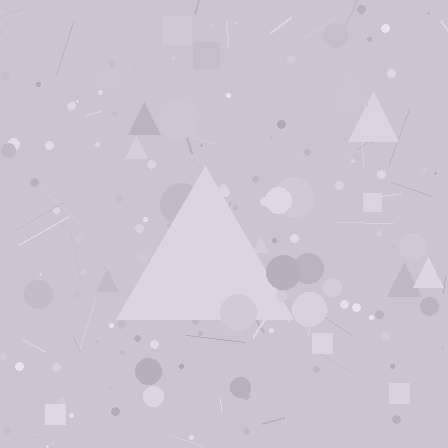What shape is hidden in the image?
A triangle is hidden in the image.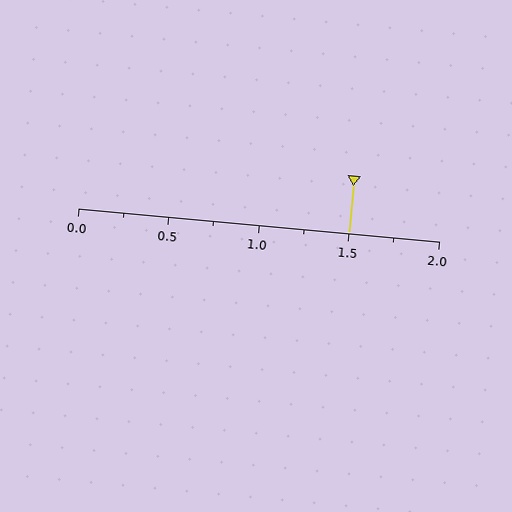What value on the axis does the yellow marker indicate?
The marker indicates approximately 1.5.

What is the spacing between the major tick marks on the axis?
The major ticks are spaced 0.5 apart.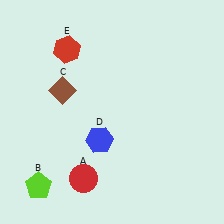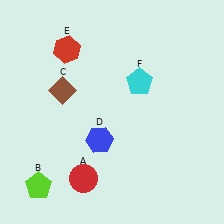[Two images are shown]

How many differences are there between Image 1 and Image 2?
There is 1 difference between the two images.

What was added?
A cyan pentagon (F) was added in Image 2.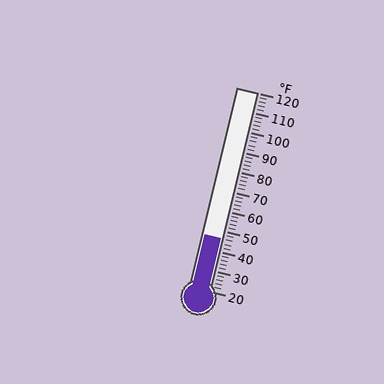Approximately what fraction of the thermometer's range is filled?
The thermometer is filled to approximately 25% of its range.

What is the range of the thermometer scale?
The thermometer scale ranges from 20°F to 120°F.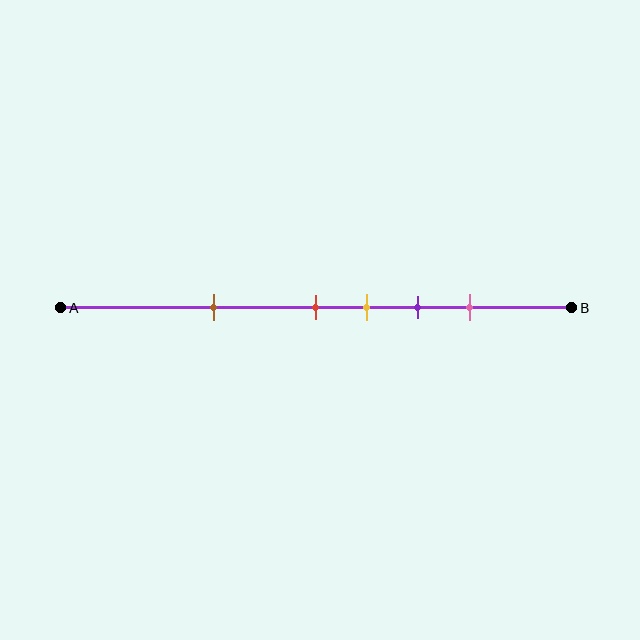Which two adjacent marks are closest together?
The red and yellow marks are the closest adjacent pair.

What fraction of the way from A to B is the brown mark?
The brown mark is approximately 30% (0.3) of the way from A to B.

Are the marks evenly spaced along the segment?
No, the marks are not evenly spaced.